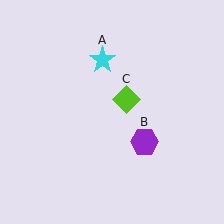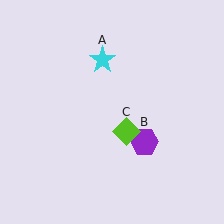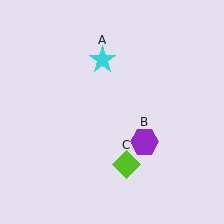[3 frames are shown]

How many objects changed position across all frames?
1 object changed position: lime diamond (object C).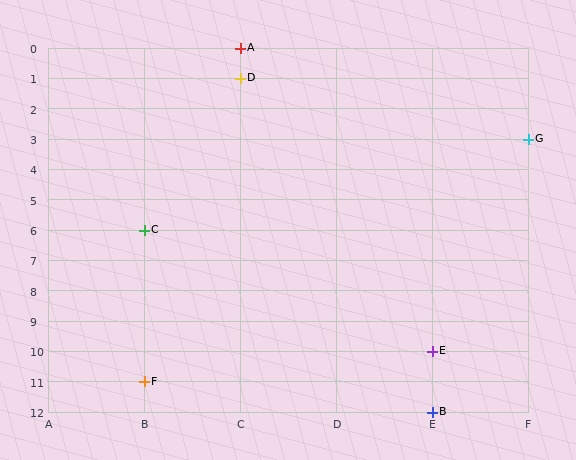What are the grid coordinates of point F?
Point F is at grid coordinates (B, 11).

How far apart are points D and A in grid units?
Points D and A are 1 row apart.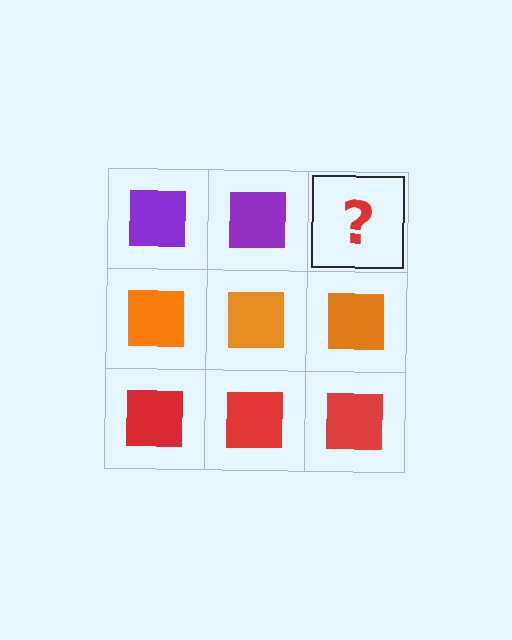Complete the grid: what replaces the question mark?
The question mark should be replaced with a purple square.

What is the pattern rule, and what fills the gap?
The rule is that each row has a consistent color. The gap should be filled with a purple square.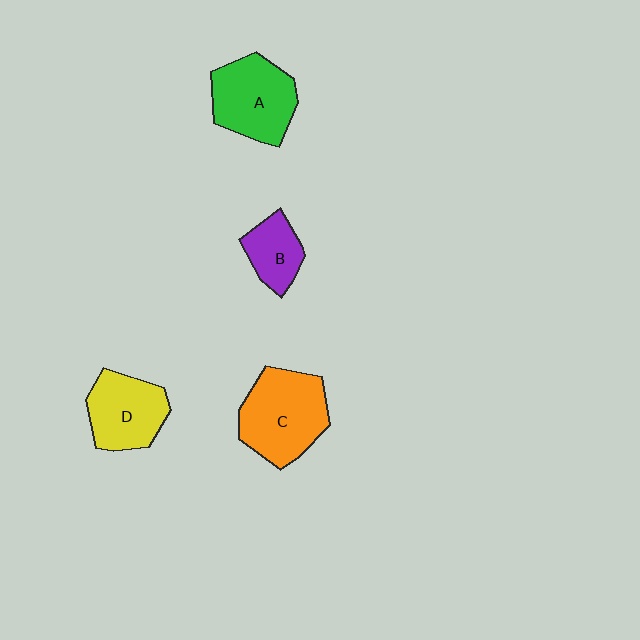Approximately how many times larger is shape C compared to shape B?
Approximately 2.0 times.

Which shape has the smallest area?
Shape B (purple).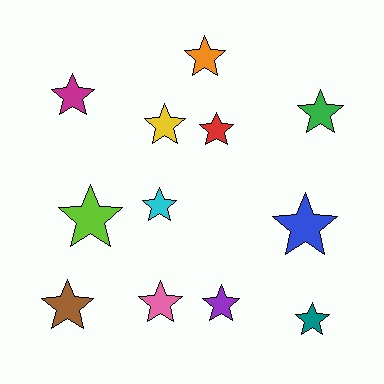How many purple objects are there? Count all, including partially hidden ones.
There is 1 purple object.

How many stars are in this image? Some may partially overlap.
There are 12 stars.